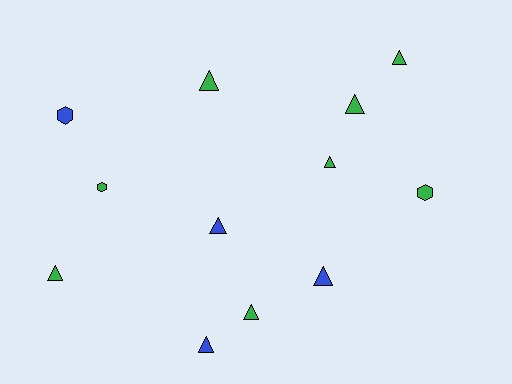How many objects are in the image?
There are 12 objects.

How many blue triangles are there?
There are 3 blue triangles.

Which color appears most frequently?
Green, with 8 objects.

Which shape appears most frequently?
Triangle, with 9 objects.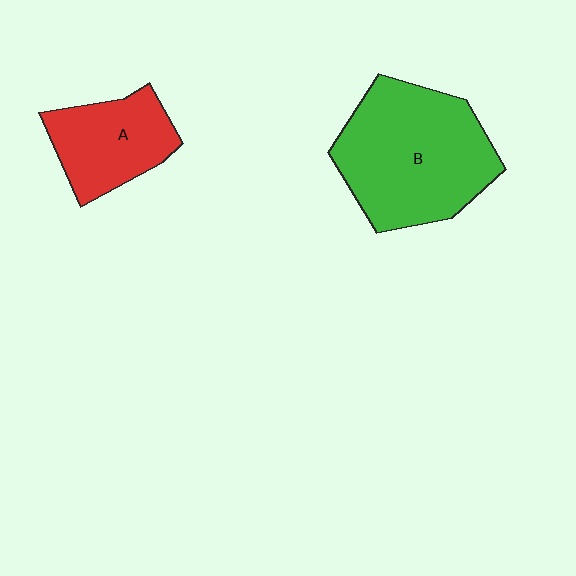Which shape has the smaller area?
Shape A (red).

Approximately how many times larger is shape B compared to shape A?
Approximately 1.8 times.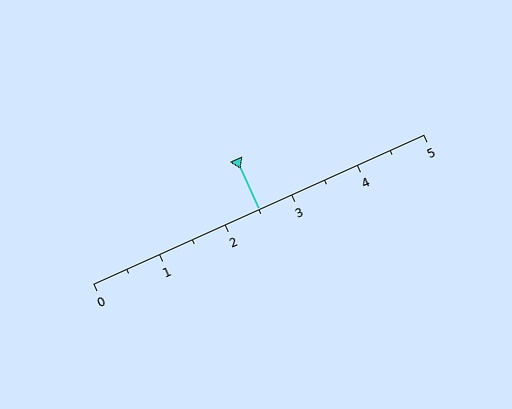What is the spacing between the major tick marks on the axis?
The major ticks are spaced 1 apart.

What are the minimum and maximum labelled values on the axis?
The axis runs from 0 to 5.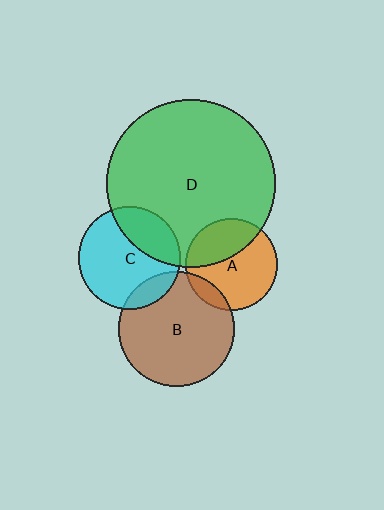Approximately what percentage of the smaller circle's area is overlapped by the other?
Approximately 35%.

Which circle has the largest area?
Circle D (green).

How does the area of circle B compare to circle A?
Approximately 1.6 times.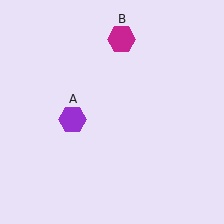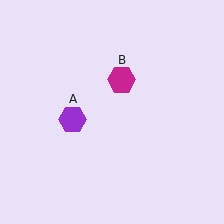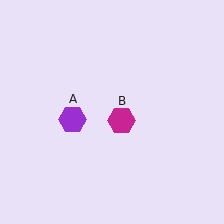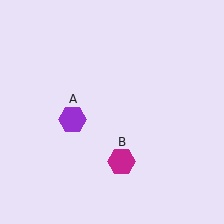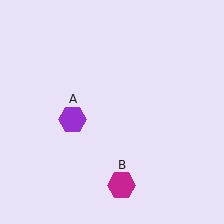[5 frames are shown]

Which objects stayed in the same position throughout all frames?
Purple hexagon (object A) remained stationary.